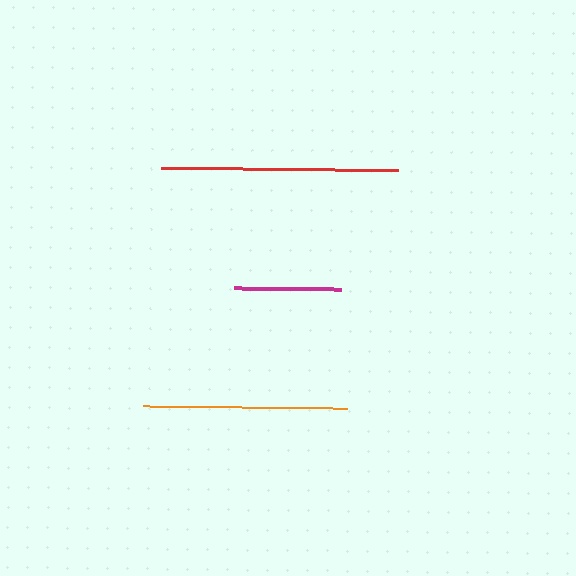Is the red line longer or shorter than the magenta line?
The red line is longer than the magenta line.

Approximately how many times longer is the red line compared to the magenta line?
The red line is approximately 2.2 times the length of the magenta line.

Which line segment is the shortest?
The magenta line is the shortest at approximately 107 pixels.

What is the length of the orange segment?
The orange segment is approximately 205 pixels long.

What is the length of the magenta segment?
The magenta segment is approximately 107 pixels long.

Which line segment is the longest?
The red line is the longest at approximately 237 pixels.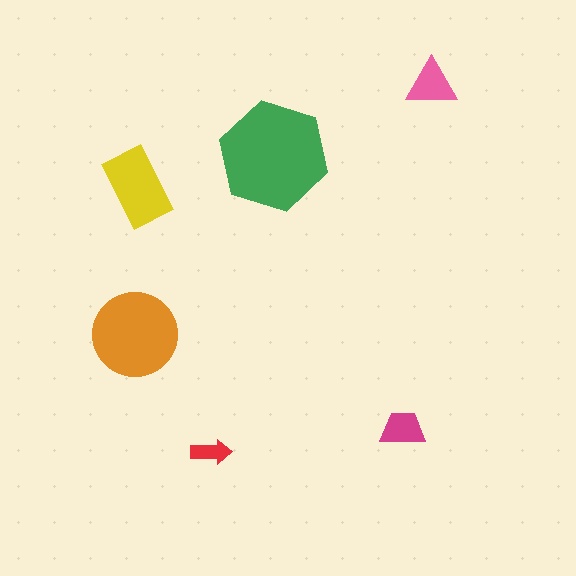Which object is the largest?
The green hexagon.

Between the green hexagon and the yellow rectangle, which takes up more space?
The green hexagon.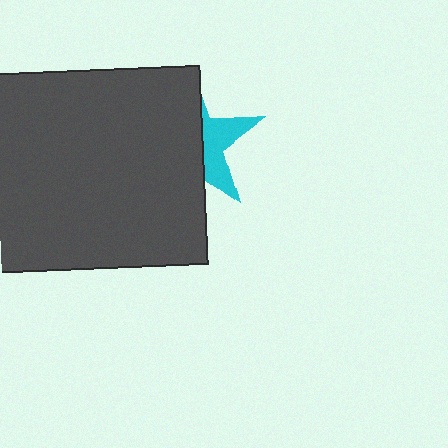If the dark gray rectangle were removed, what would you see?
You would see the complete cyan star.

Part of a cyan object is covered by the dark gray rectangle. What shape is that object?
It is a star.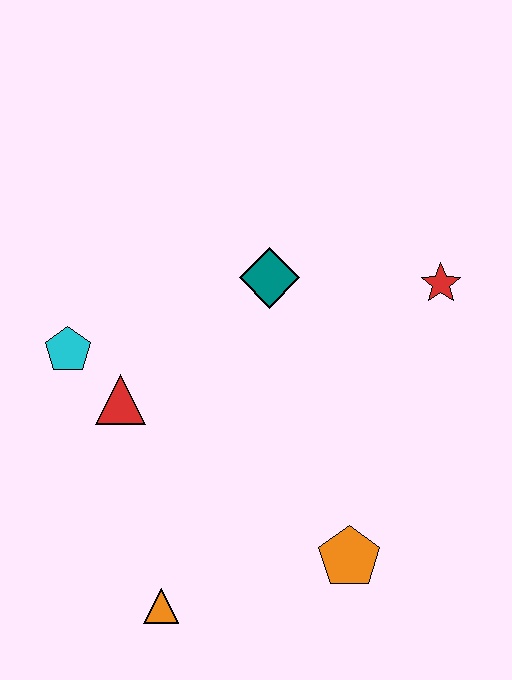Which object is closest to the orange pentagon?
The orange triangle is closest to the orange pentagon.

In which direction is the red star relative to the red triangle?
The red star is to the right of the red triangle.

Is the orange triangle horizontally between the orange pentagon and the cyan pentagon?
Yes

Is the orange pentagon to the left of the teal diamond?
No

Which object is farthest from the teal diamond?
The orange triangle is farthest from the teal diamond.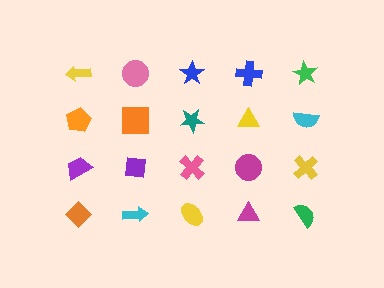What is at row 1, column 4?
A blue cross.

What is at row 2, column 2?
An orange square.